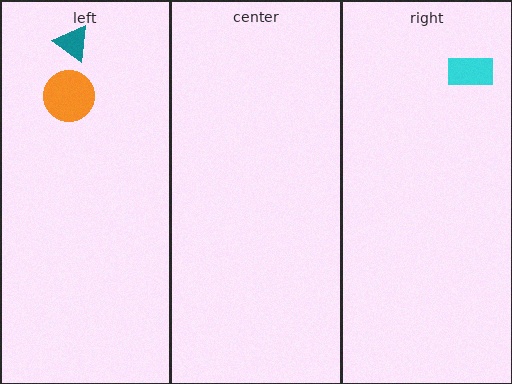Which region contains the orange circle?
The left region.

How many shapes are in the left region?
2.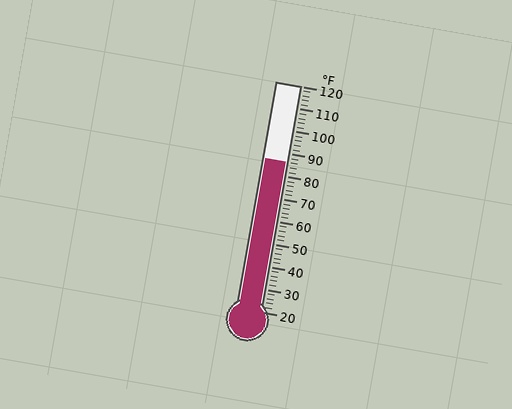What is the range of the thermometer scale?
The thermometer scale ranges from 20°F to 120°F.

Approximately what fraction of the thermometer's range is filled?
The thermometer is filled to approximately 65% of its range.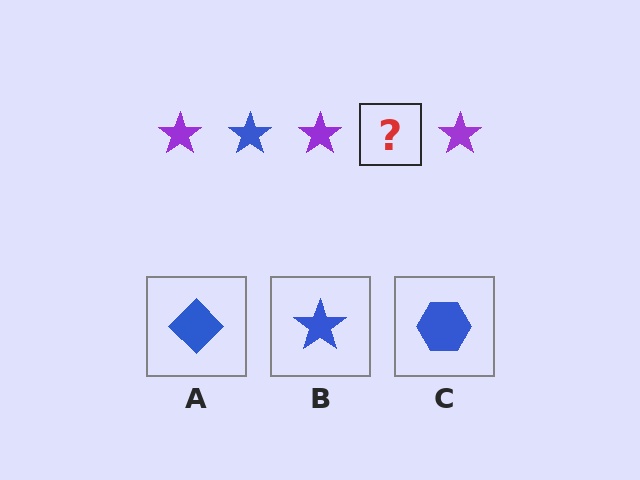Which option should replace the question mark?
Option B.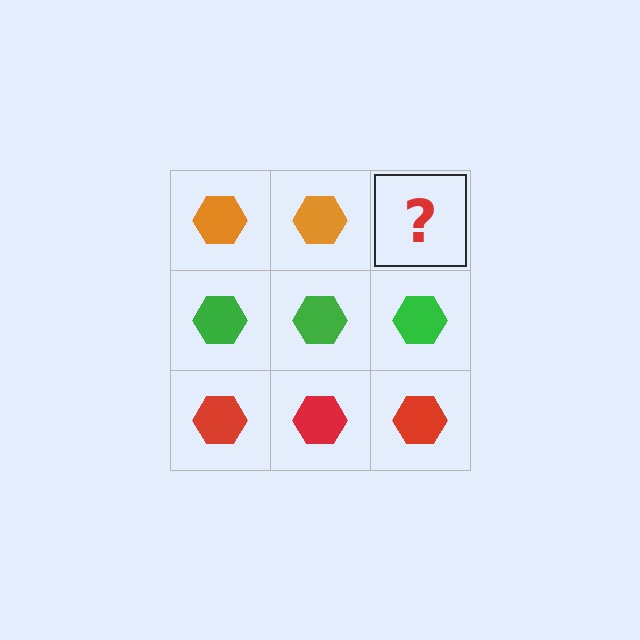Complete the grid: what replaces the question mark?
The question mark should be replaced with an orange hexagon.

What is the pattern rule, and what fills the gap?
The rule is that each row has a consistent color. The gap should be filled with an orange hexagon.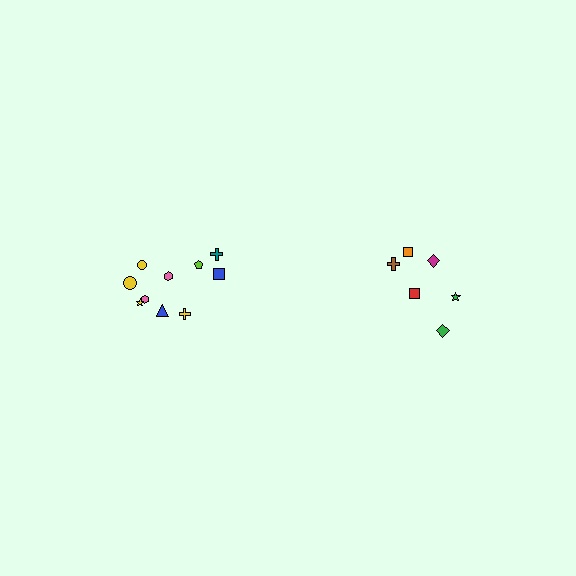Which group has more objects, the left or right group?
The left group.